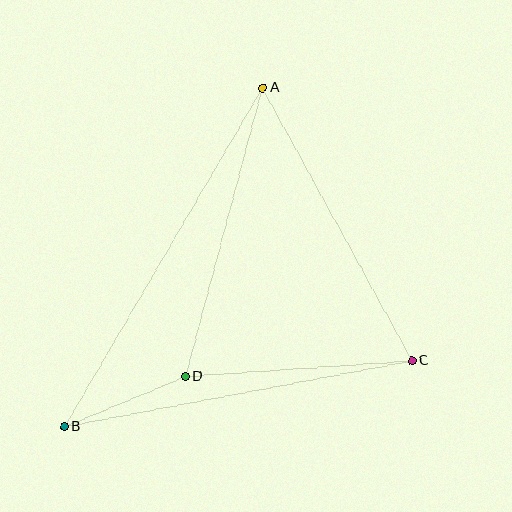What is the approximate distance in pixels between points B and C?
The distance between B and C is approximately 354 pixels.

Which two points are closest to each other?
Points B and D are closest to each other.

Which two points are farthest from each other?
Points A and B are farthest from each other.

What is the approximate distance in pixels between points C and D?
The distance between C and D is approximately 227 pixels.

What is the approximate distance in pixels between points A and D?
The distance between A and D is approximately 299 pixels.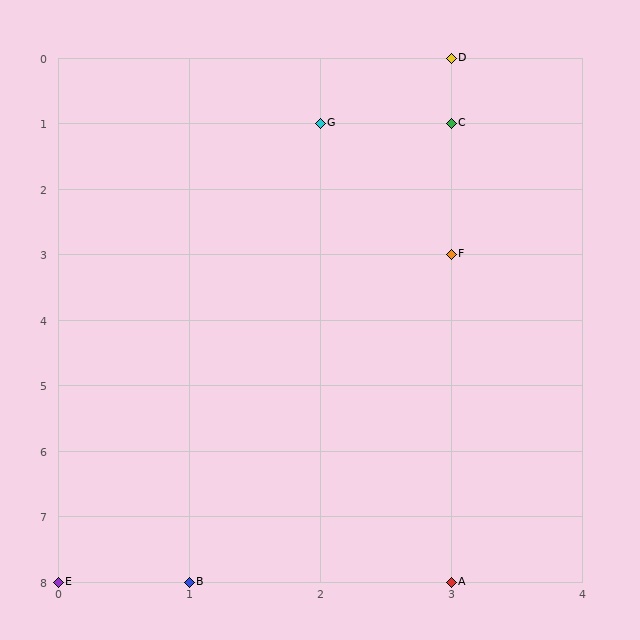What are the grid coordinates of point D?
Point D is at grid coordinates (3, 0).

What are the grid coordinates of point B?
Point B is at grid coordinates (1, 8).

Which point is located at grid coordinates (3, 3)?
Point F is at (3, 3).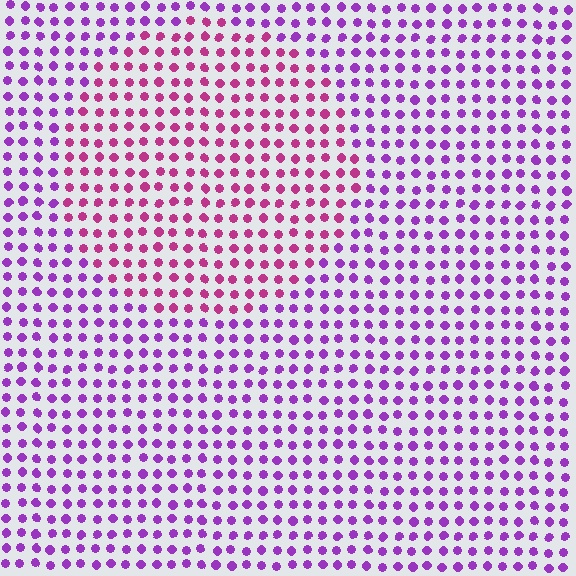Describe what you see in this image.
The image is filled with small purple elements in a uniform arrangement. A circle-shaped region is visible where the elements are tinted to a slightly different hue, forming a subtle color boundary.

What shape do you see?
I see a circle.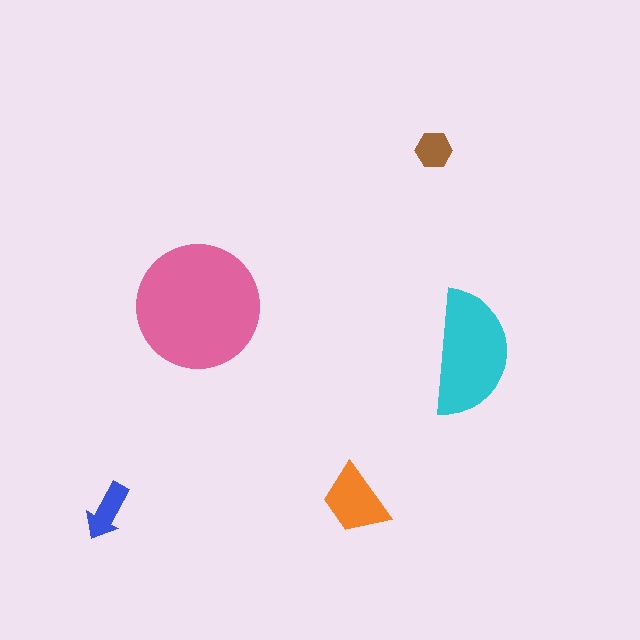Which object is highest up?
The brown hexagon is topmost.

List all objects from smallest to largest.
The brown hexagon, the blue arrow, the orange trapezoid, the cyan semicircle, the pink circle.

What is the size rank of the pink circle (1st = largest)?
1st.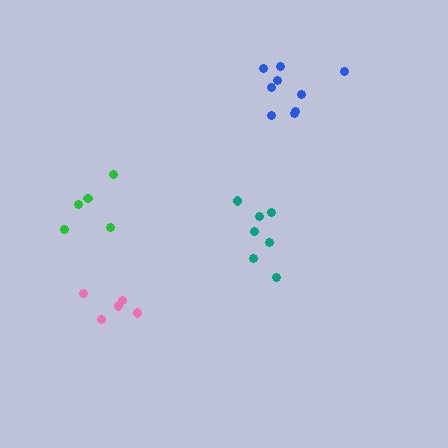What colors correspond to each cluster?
The clusters are colored: teal, pink, blue, green.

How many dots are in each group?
Group 1: 7 dots, Group 2: 5 dots, Group 3: 9 dots, Group 4: 5 dots (26 total).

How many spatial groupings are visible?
There are 4 spatial groupings.